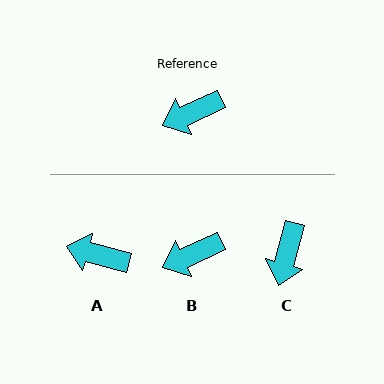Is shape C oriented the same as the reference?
No, it is off by about 50 degrees.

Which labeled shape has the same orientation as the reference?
B.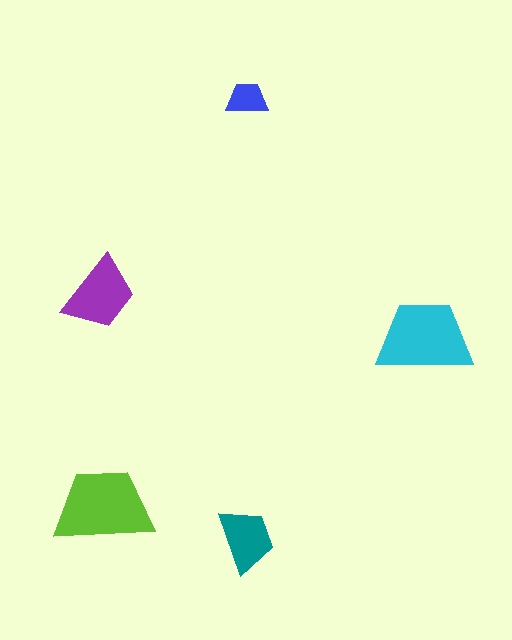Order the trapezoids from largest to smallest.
the lime one, the cyan one, the purple one, the teal one, the blue one.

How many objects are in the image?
There are 5 objects in the image.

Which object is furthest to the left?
The purple trapezoid is leftmost.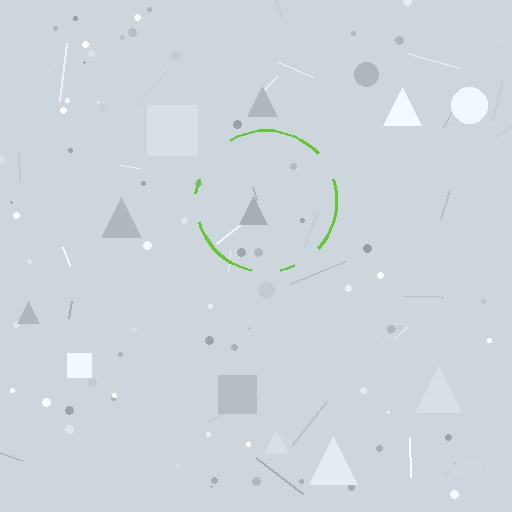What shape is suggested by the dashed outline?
The dashed outline suggests a circle.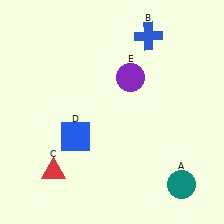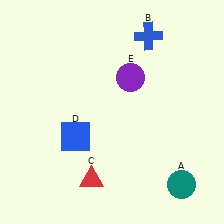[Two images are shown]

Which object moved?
The red triangle (C) moved right.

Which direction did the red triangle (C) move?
The red triangle (C) moved right.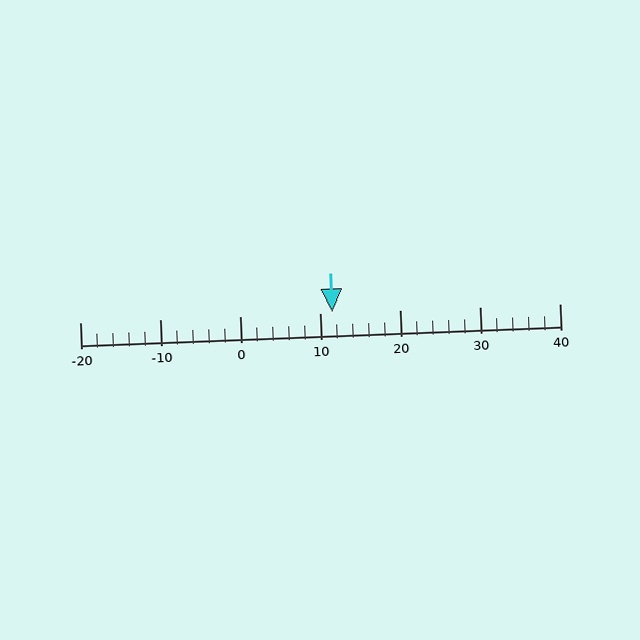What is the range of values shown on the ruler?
The ruler shows values from -20 to 40.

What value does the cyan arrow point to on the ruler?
The cyan arrow points to approximately 12.